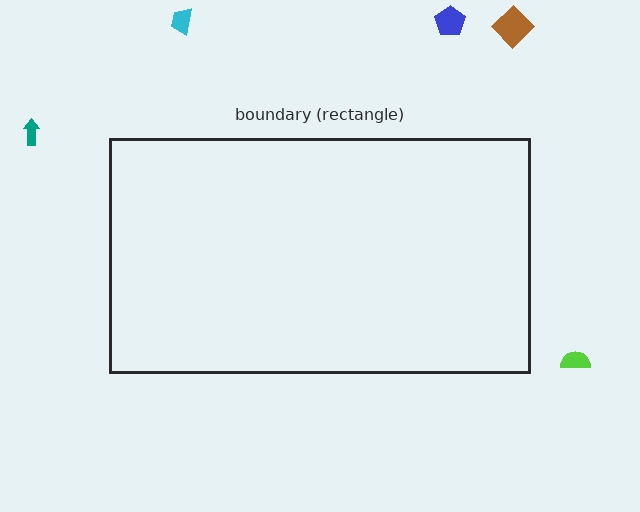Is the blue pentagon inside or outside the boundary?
Outside.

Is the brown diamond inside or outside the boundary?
Outside.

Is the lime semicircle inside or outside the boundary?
Outside.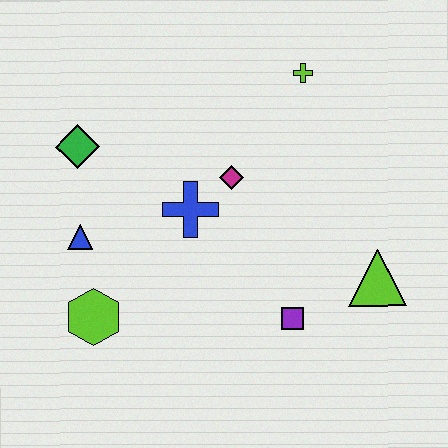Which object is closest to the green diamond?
The blue triangle is closest to the green diamond.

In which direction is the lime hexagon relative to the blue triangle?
The lime hexagon is below the blue triangle.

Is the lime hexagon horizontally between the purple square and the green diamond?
Yes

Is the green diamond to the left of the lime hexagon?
Yes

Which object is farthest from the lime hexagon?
The lime cross is farthest from the lime hexagon.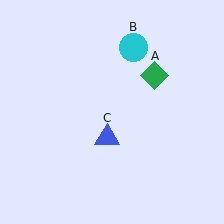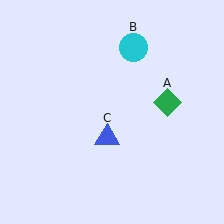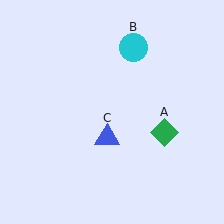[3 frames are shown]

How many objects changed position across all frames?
1 object changed position: green diamond (object A).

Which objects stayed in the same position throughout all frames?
Cyan circle (object B) and blue triangle (object C) remained stationary.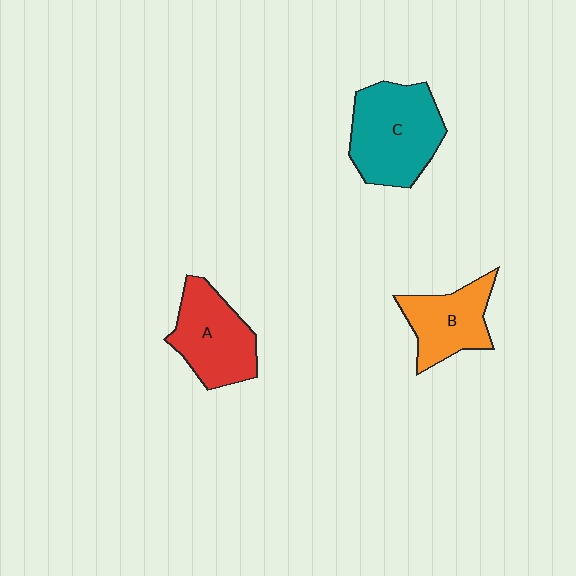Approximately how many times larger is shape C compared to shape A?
Approximately 1.2 times.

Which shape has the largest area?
Shape C (teal).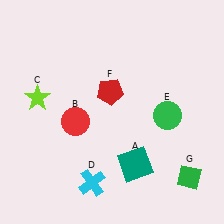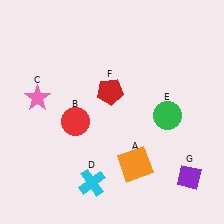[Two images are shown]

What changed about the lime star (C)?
In Image 1, C is lime. In Image 2, it changed to pink.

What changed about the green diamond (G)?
In Image 1, G is green. In Image 2, it changed to purple.